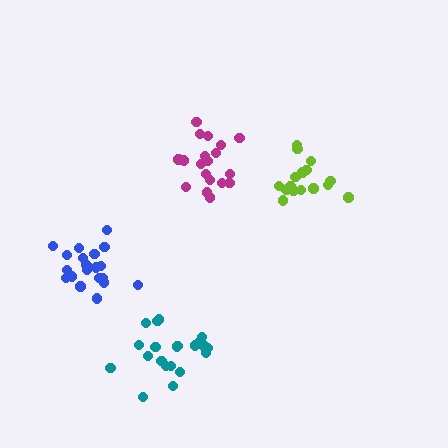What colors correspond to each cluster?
The clusters are colored: teal, lime, magenta, blue.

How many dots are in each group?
Group 1: 21 dots, Group 2: 16 dots, Group 3: 20 dots, Group 4: 20 dots (77 total).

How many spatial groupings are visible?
There are 4 spatial groupings.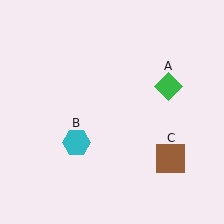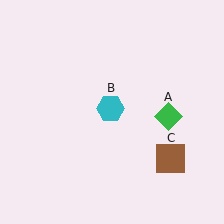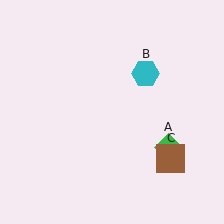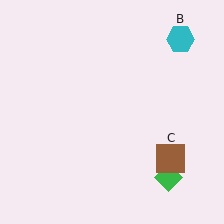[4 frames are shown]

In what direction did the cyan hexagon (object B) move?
The cyan hexagon (object B) moved up and to the right.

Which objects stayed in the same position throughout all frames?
Brown square (object C) remained stationary.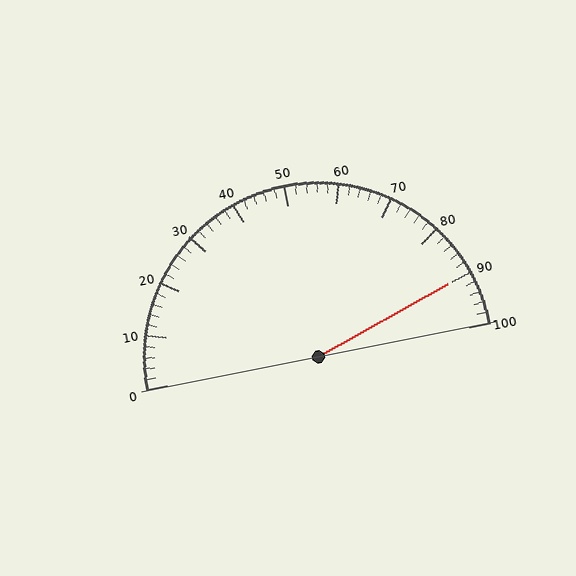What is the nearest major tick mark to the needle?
The nearest major tick mark is 90.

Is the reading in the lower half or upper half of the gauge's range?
The reading is in the upper half of the range (0 to 100).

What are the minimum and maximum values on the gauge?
The gauge ranges from 0 to 100.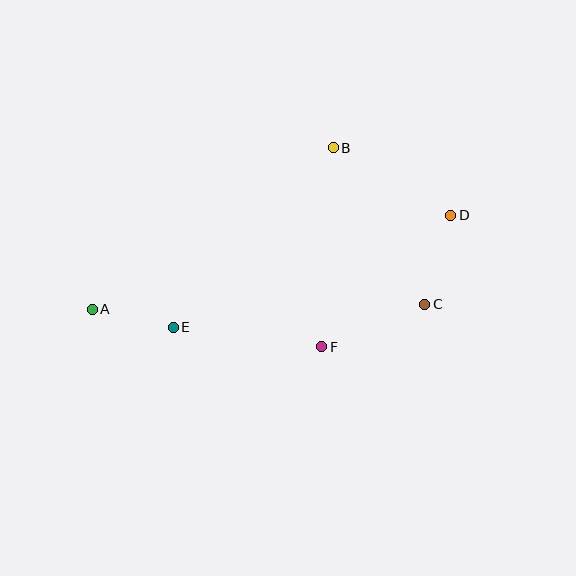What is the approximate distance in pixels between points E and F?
The distance between E and F is approximately 150 pixels.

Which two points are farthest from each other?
Points A and D are farthest from each other.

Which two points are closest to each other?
Points A and E are closest to each other.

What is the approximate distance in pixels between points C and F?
The distance between C and F is approximately 111 pixels.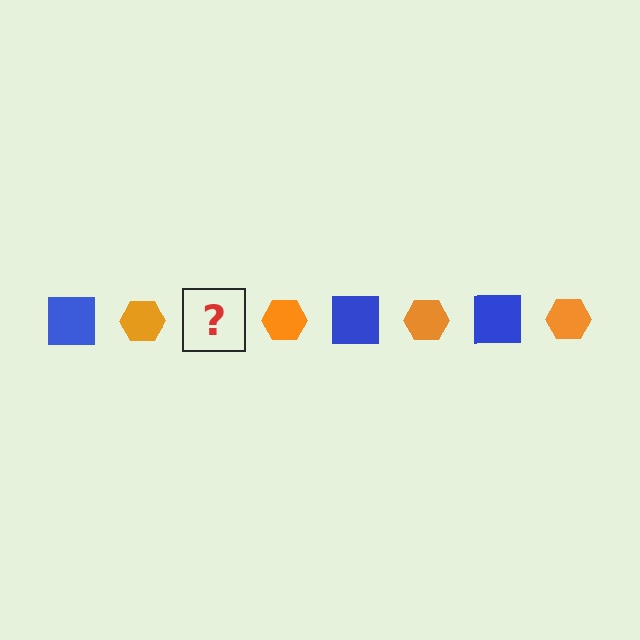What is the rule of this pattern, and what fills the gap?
The rule is that the pattern alternates between blue square and orange hexagon. The gap should be filled with a blue square.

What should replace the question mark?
The question mark should be replaced with a blue square.